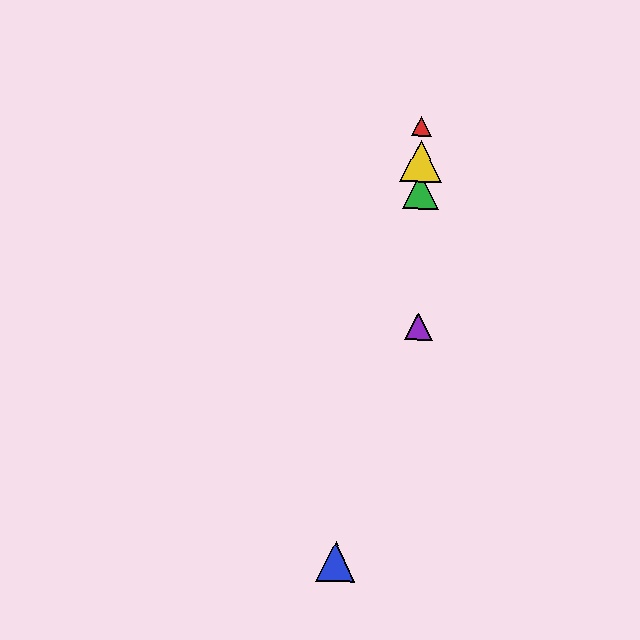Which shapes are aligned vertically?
The red triangle, the green triangle, the yellow triangle, the purple triangle are aligned vertically.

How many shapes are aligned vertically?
4 shapes (the red triangle, the green triangle, the yellow triangle, the purple triangle) are aligned vertically.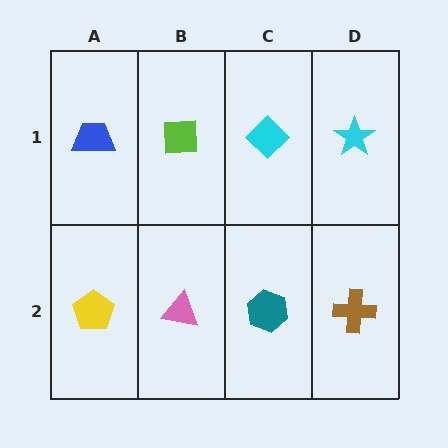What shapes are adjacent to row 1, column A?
A yellow pentagon (row 2, column A), a lime square (row 1, column B).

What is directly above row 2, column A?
A blue trapezoid.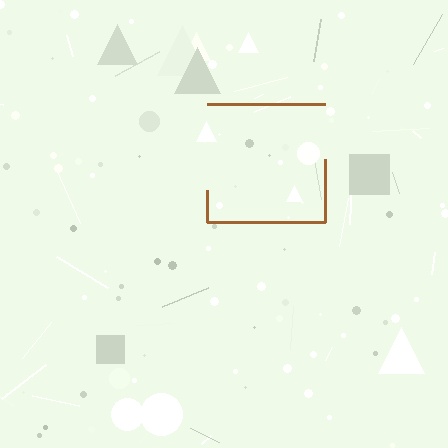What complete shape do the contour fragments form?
The contour fragments form a square.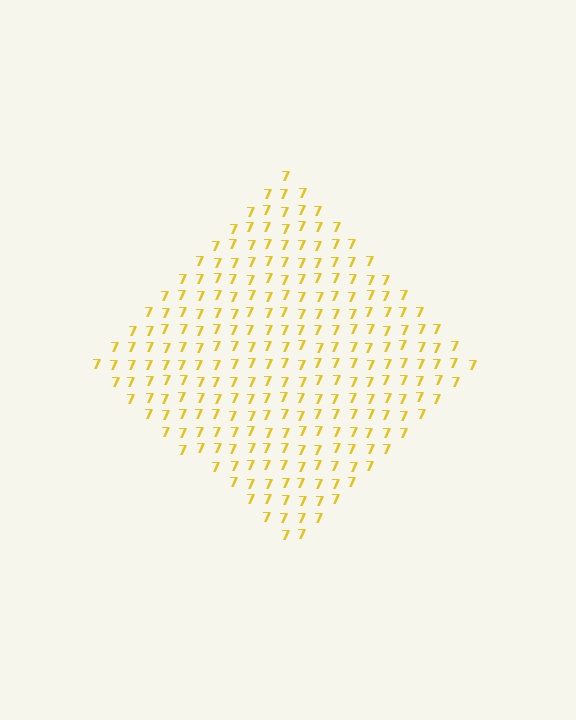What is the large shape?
The large shape is a diamond.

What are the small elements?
The small elements are digit 7's.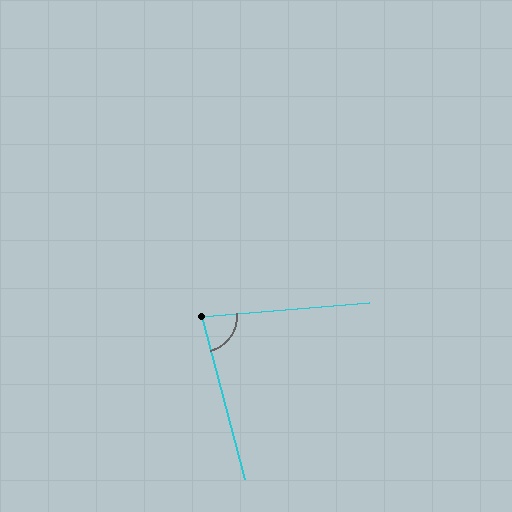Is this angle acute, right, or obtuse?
It is acute.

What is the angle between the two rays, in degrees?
Approximately 80 degrees.